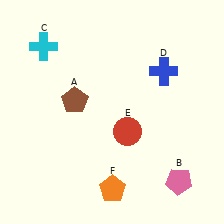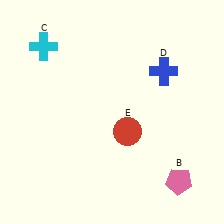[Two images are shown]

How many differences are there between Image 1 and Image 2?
There are 2 differences between the two images.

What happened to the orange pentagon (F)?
The orange pentagon (F) was removed in Image 2. It was in the bottom-right area of Image 1.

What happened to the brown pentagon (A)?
The brown pentagon (A) was removed in Image 2. It was in the top-left area of Image 1.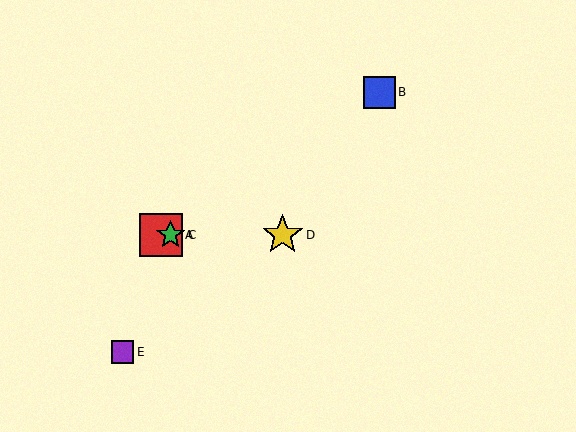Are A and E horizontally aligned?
No, A is at y≈235 and E is at y≈352.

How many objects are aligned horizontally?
3 objects (A, C, D) are aligned horizontally.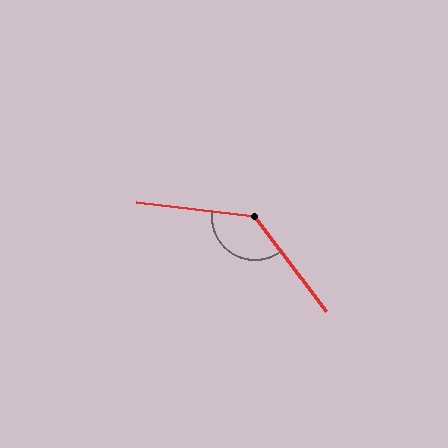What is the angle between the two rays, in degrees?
Approximately 134 degrees.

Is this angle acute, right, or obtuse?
It is obtuse.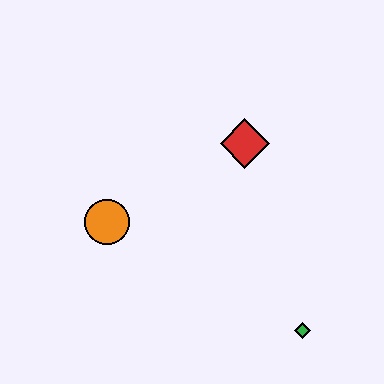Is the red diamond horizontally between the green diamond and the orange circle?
Yes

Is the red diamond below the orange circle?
No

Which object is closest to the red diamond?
The orange circle is closest to the red diamond.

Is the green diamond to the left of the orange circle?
No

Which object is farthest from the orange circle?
The green diamond is farthest from the orange circle.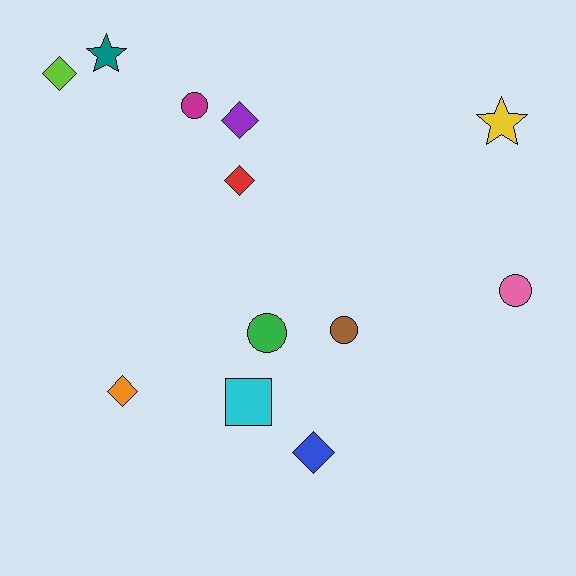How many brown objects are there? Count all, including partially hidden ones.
There is 1 brown object.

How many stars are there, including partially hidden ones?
There are 2 stars.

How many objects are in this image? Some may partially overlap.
There are 12 objects.